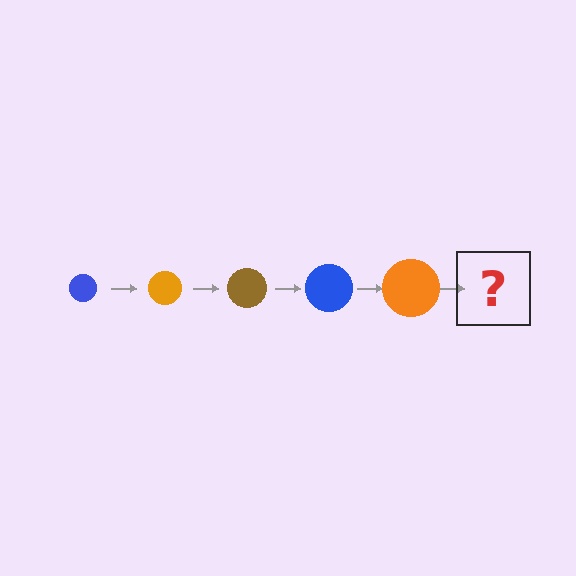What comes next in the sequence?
The next element should be a brown circle, larger than the previous one.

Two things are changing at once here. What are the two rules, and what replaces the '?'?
The two rules are that the circle grows larger each step and the color cycles through blue, orange, and brown. The '?' should be a brown circle, larger than the previous one.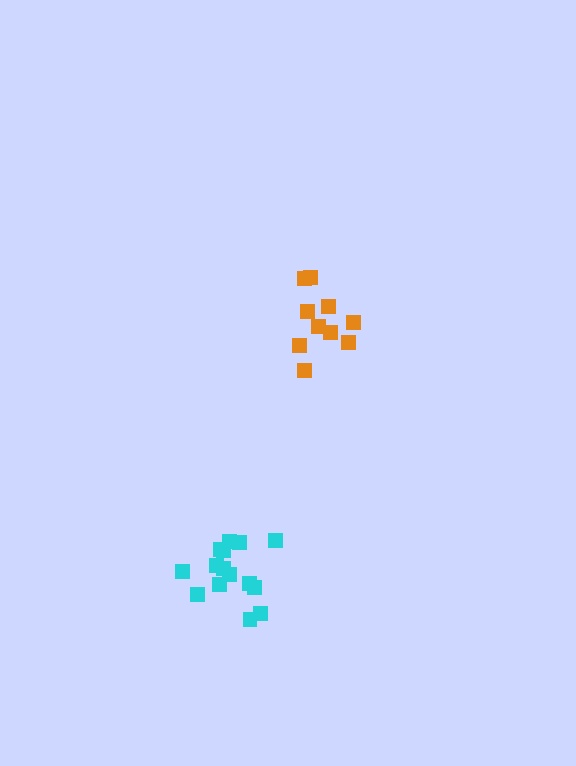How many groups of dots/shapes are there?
There are 2 groups.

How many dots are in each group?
Group 1: 10 dots, Group 2: 15 dots (25 total).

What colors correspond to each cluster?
The clusters are colored: orange, cyan.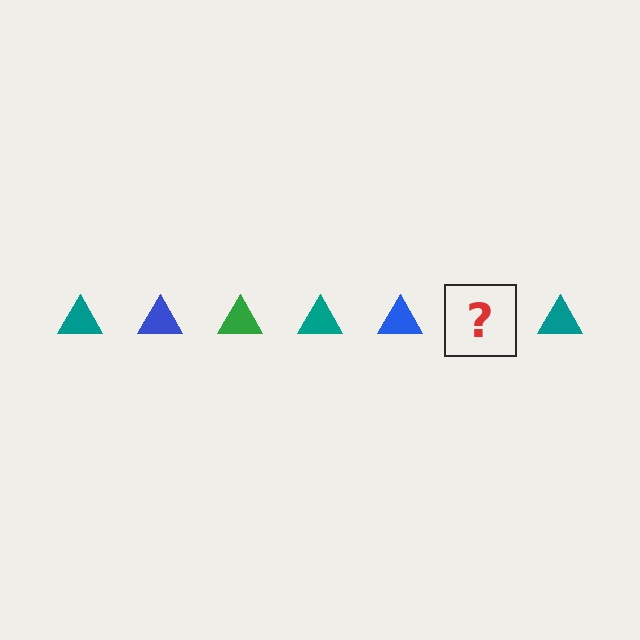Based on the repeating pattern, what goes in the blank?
The blank should be a green triangle.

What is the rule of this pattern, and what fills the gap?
The rule is that the pattern cycles through teal, blue, green triangles. The gap should be filled with a green triangle.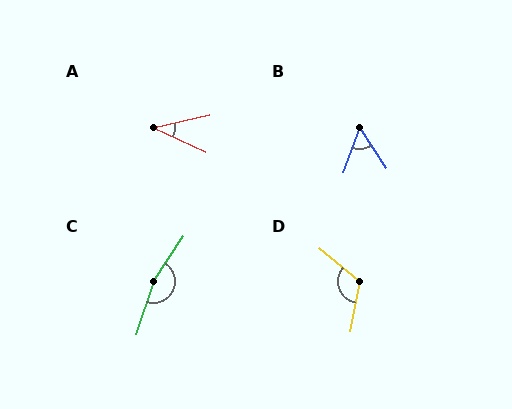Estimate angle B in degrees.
Approximately 53 degrees.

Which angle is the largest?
C, at approximately 165 degrees.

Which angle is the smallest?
A, at approximately 38 degrees.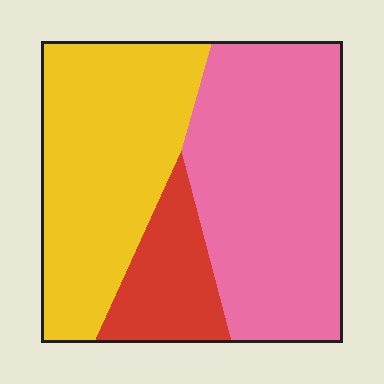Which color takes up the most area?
Pink, at roughly 45%.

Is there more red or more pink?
Pink.